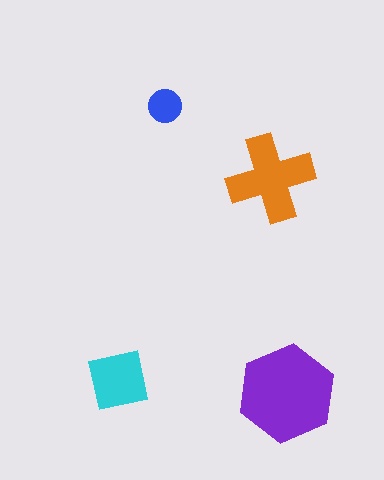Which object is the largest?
The purple hexagon.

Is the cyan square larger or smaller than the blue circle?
Larger.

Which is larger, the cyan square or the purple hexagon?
The purple hexagon.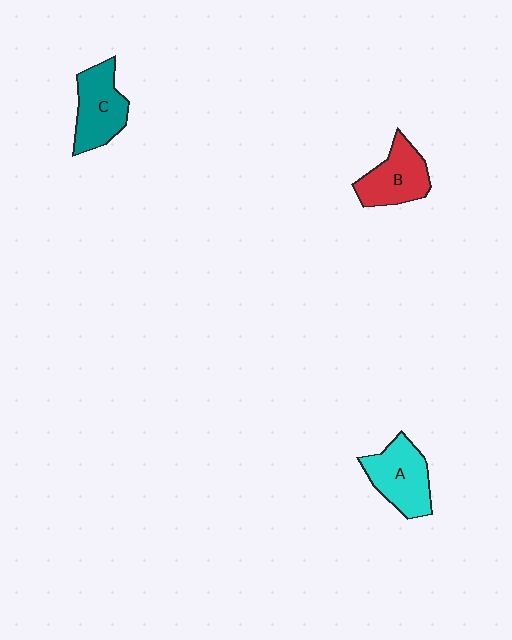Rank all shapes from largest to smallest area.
From largest to smallest: A (cyan), C (teal), B (red).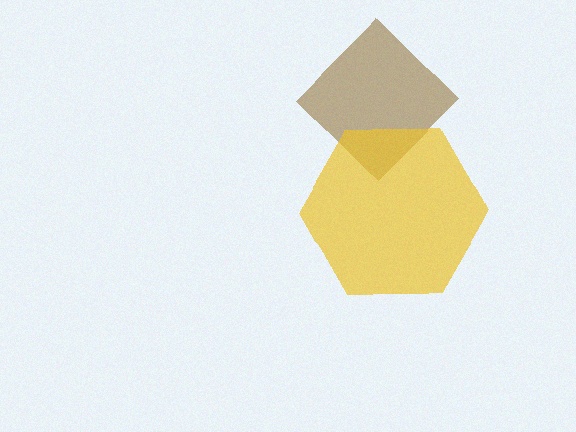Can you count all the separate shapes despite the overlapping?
Yes, there are 2 separate shapes.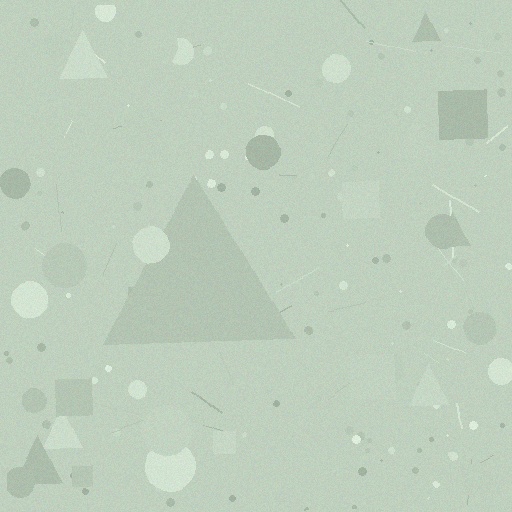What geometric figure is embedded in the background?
A triangle is embedded in the background.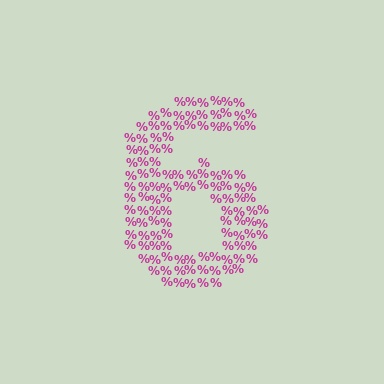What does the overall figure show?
The overall figure shows the digit 6.